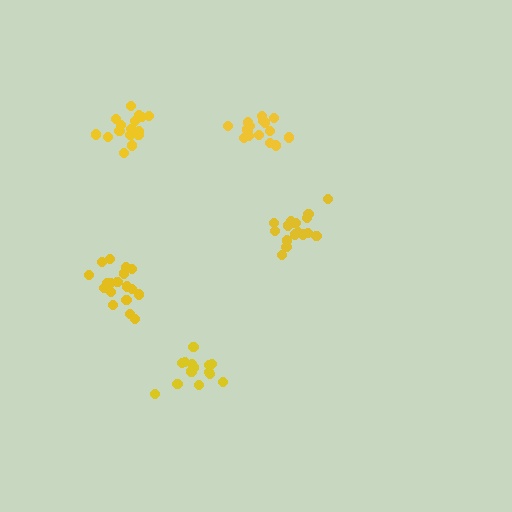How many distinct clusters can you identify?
There are 5 distinct clusters.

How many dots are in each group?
Group 1: 14 dots, Group 2: 16 dots, Group 3: 18 dots, Group 4: 16 dots, Group 5: 18 dots (82 total).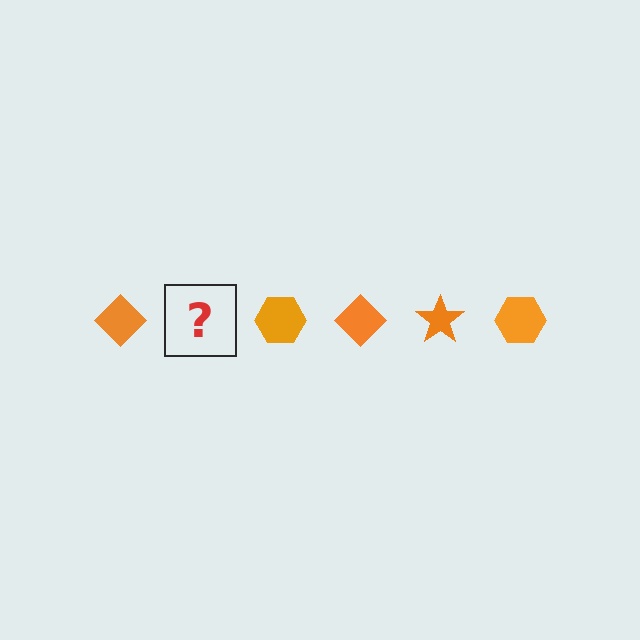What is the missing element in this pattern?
The missing element is an orange star.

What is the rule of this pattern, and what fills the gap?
The rule is that the pattern cycles through diamond, star, hexagon shapes in orange. The gap should be filled with an orange star.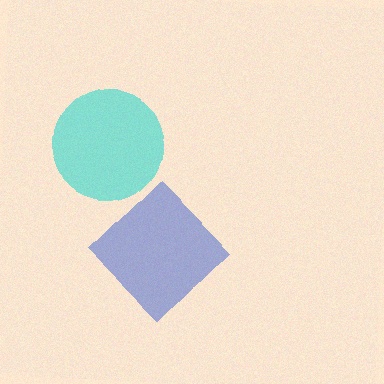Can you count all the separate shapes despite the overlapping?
Yes, there are 2 separate shapes.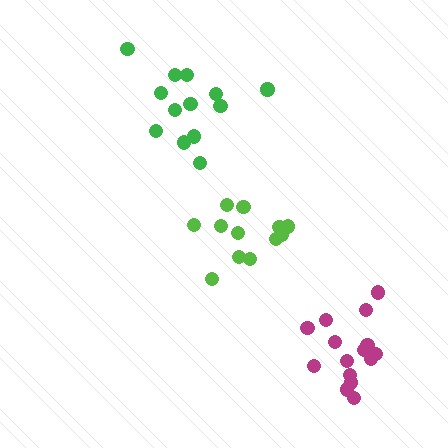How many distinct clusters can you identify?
There are 3 distinct clusters.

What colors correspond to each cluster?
The clusters are colored: green, magenta, lime.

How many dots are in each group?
Group 1: 13 dots, Group 2: 15 dots, Group 3: 12 dots (40 total).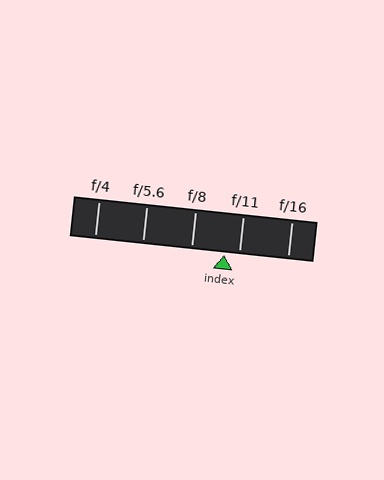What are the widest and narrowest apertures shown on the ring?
The widest aperture shown is f/4 and the narrowest is f/16.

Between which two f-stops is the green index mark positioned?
The index mark is between f/8 and f/11.